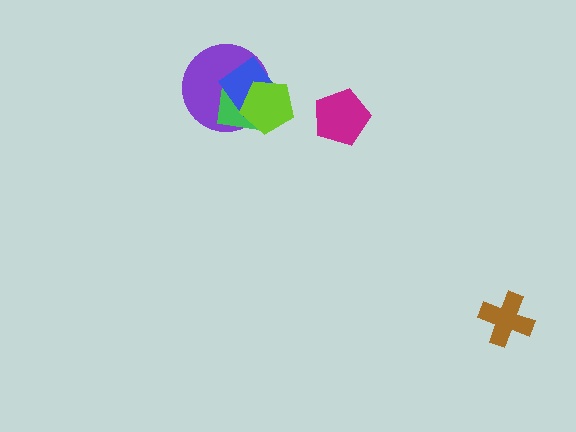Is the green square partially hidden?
Yes, it is partially covered by another shape.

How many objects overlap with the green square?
3 objects overlap with the green square.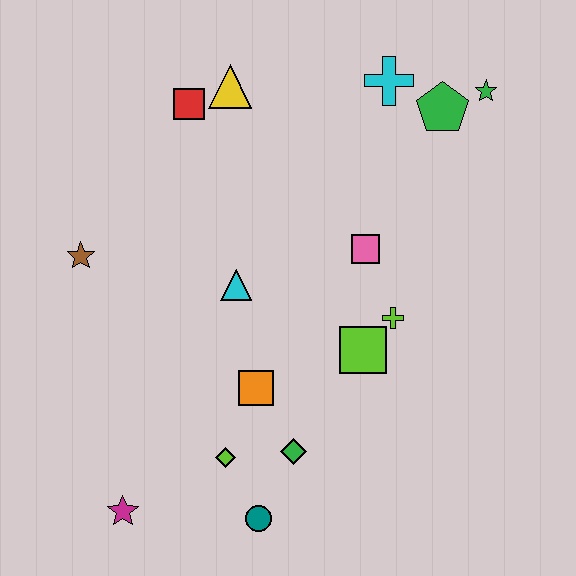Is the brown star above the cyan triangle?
Yes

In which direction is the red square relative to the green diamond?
The red square is above the green diamond.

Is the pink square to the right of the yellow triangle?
Yes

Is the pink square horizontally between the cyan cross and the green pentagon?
No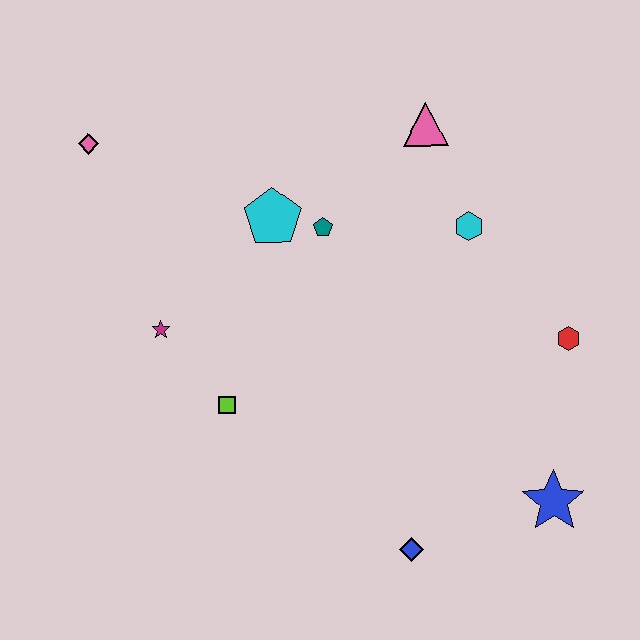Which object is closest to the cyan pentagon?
The teal pentagon is closest to the cyan pentagon.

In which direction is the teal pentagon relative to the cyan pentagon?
The teal pentagon is to the right of the cyan pentagon.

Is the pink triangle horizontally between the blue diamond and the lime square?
No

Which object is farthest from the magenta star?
The blue star is farthest from the magenta star.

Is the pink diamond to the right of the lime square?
No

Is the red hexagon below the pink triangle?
Yes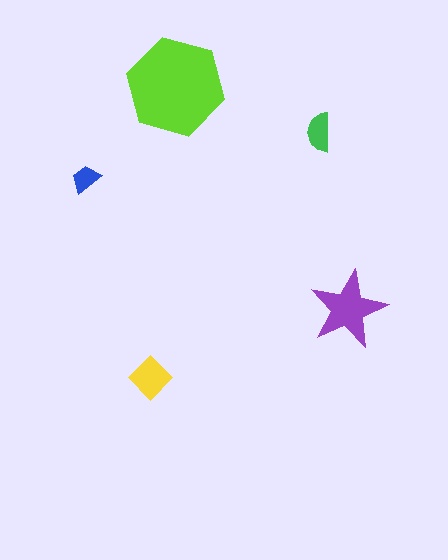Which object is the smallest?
The blue trapezoid.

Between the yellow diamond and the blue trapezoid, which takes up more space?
The yellow diamond.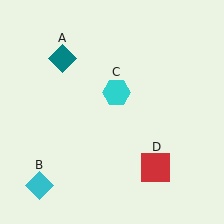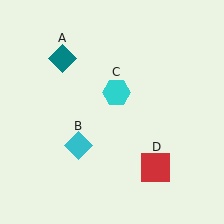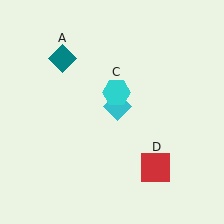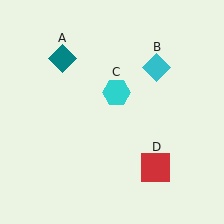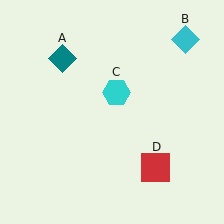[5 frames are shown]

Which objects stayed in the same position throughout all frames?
Teal diamond (object A) and cyan hexagon (object C) and red square (object D) remained stationary.